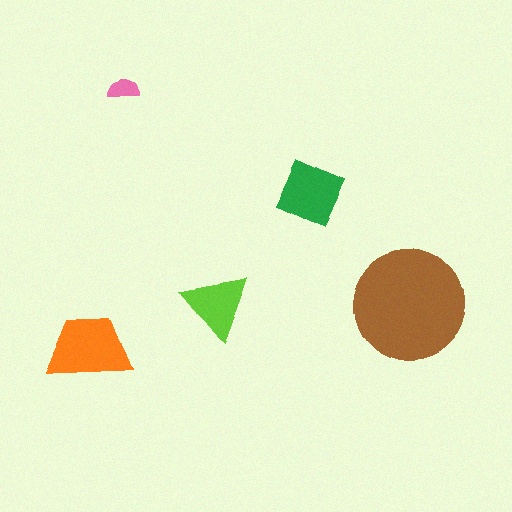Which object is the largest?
The brown circle.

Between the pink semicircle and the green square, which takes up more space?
The green square.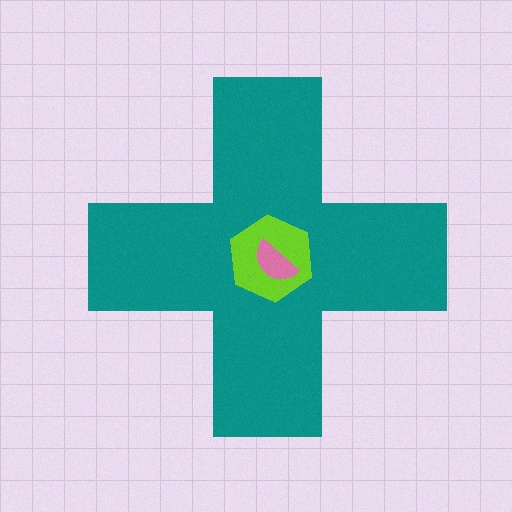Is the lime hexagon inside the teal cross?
Yes.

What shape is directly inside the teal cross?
The lime hexagon.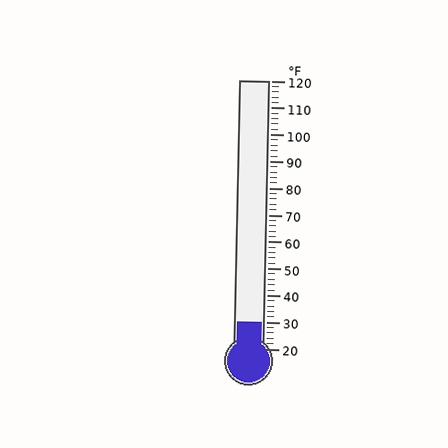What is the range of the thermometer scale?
The thermometer scale ranges from 20°F to 120°F.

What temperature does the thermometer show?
The thermometer shows approximately 30°F.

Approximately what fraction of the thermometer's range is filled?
The thermometer is filled to approximately 10% of its range.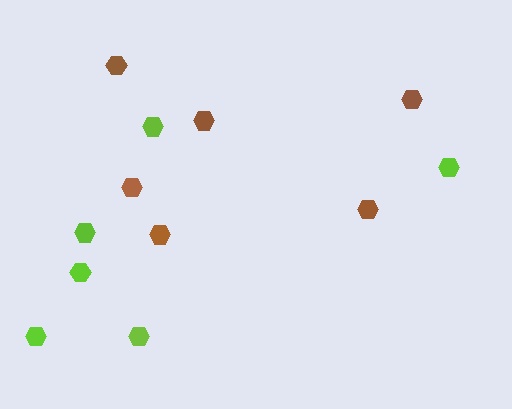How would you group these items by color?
There are 2 groups: one group of brown hexagons (6) and one group of lime hexagons (6).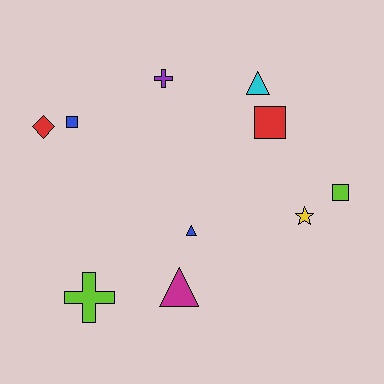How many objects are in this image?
There are 10 objects.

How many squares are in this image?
There are 3 squares.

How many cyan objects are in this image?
There is 1 cyan object.